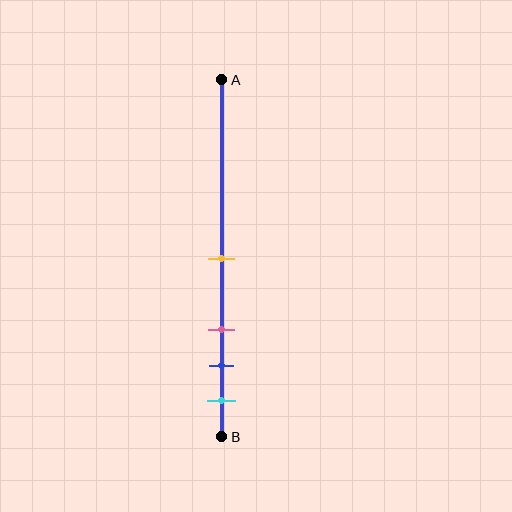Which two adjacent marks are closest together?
The blue and cyan marks are the closest adjacent pair.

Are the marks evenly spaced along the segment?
No, the marks are not evenly spaced.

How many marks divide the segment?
There are 4 marks dividing the segment.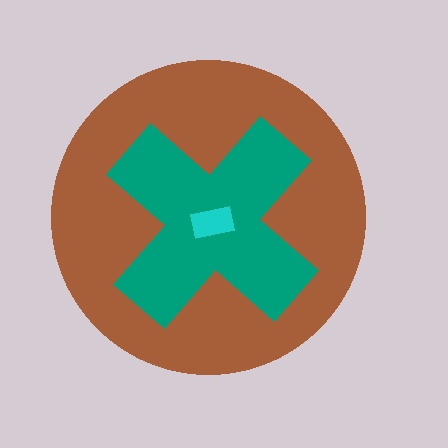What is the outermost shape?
The brown circle.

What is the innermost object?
The cyan rectangle.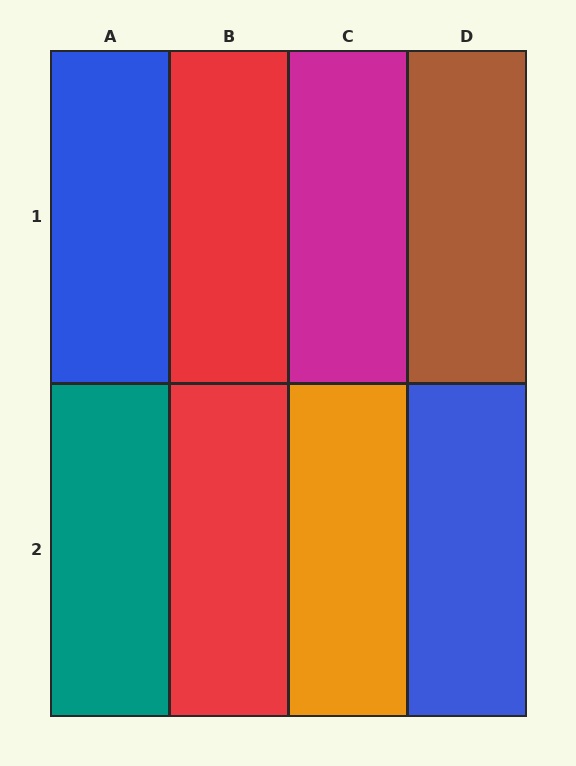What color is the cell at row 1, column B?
Red.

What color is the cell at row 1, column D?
Brown.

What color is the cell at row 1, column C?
Magenta.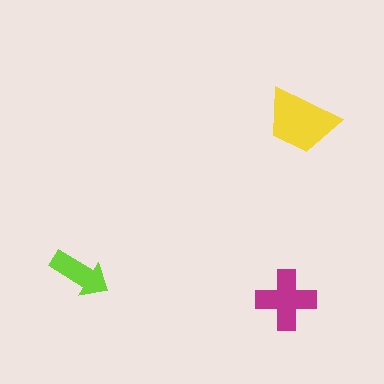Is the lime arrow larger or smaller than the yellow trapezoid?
Smaller.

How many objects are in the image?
There are 3 objects in the image.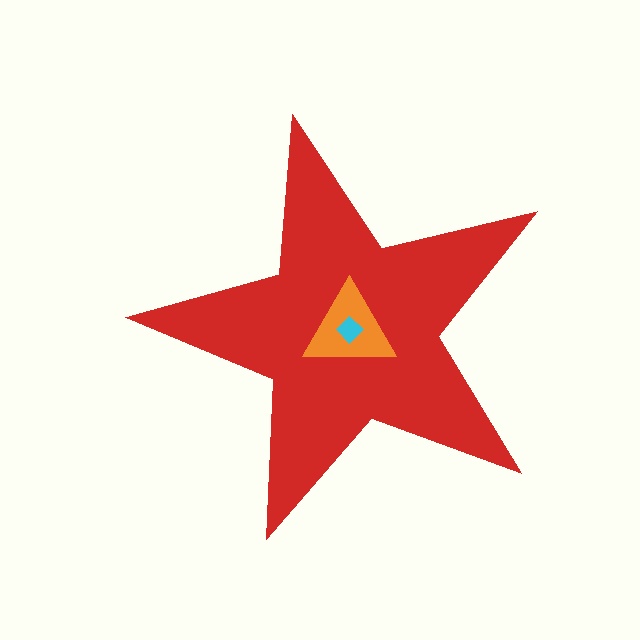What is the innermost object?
The cyan diamond.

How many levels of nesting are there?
3.